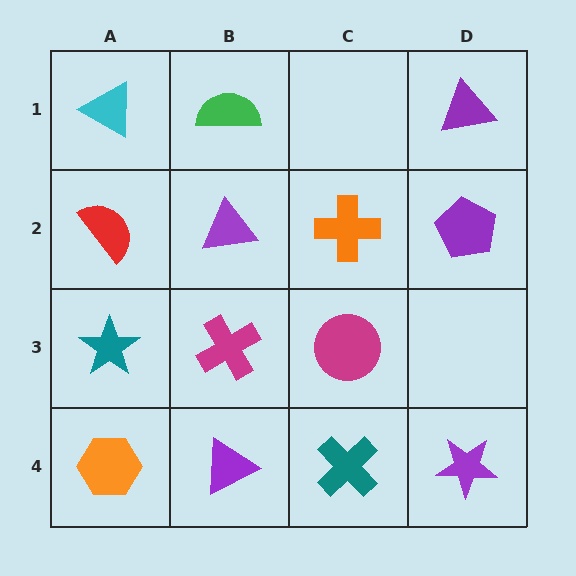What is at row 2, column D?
A purple pentagon.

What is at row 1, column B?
A green semicircle.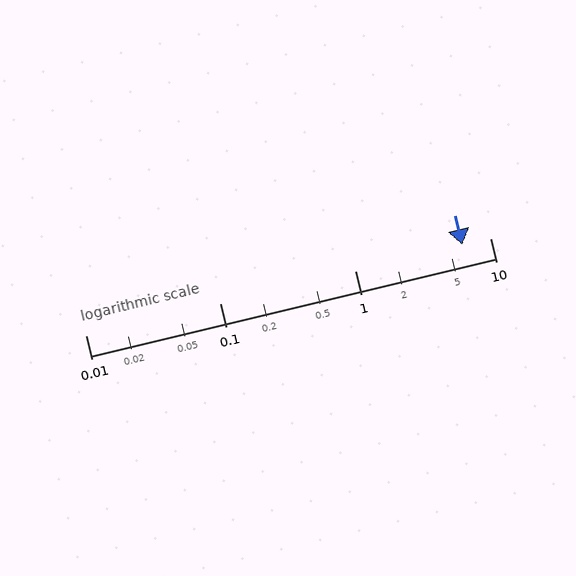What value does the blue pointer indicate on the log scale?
The pointer indicates approximately 6.2.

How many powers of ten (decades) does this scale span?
The scale spans 3 decades, from 0.01 to 10.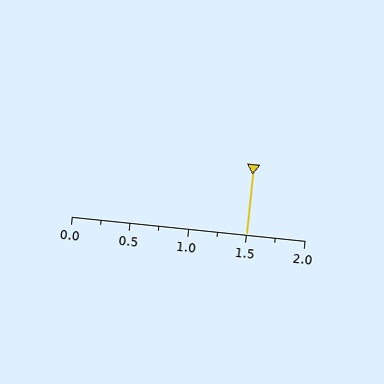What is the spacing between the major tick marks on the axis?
The major ticks are spaced 0.5 apart.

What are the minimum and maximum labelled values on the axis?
The axis runs from 0.0 to 2.0.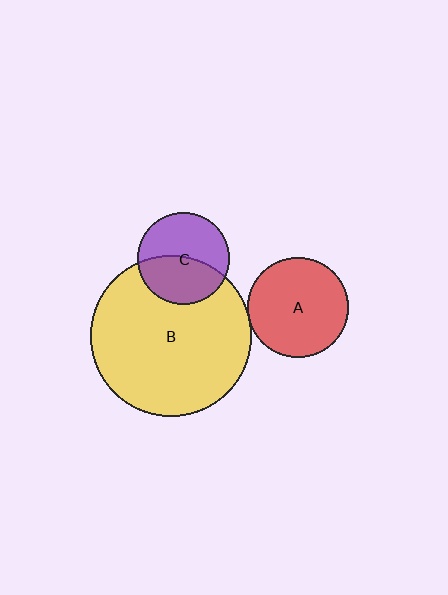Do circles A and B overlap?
Yes.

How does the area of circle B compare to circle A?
Approximately 2.6 times.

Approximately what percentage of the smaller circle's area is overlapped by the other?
Approximately 5%.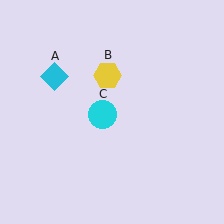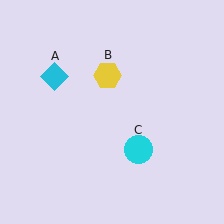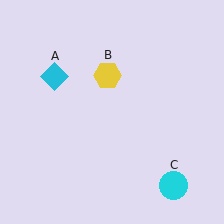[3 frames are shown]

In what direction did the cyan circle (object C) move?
The cyan circle (object C) moved down and to the right.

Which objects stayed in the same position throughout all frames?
Cyan diamond (object A) and yellow hexagon (object B) remained stationary.